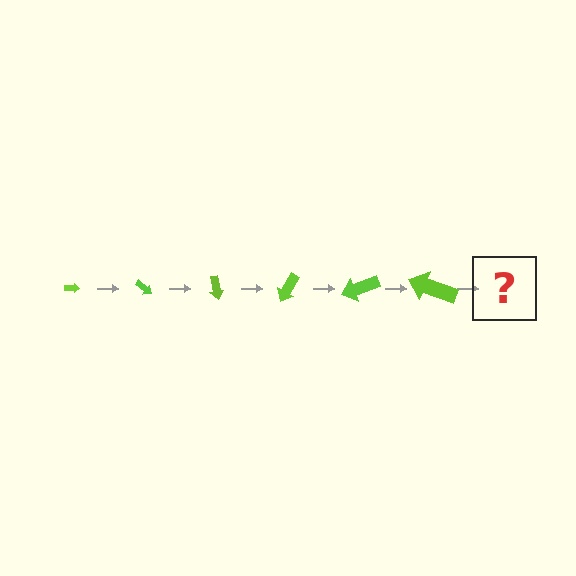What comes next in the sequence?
The next element should be an arrow, larger than the previous one and rotated 240 degrees from the start.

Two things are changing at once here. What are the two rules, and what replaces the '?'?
The two rules are that the arrow grows larger each step and it rotates 40 degrees each step. The '?' should be an arrow, larger than the previous one and rotated 240 degrees from the start.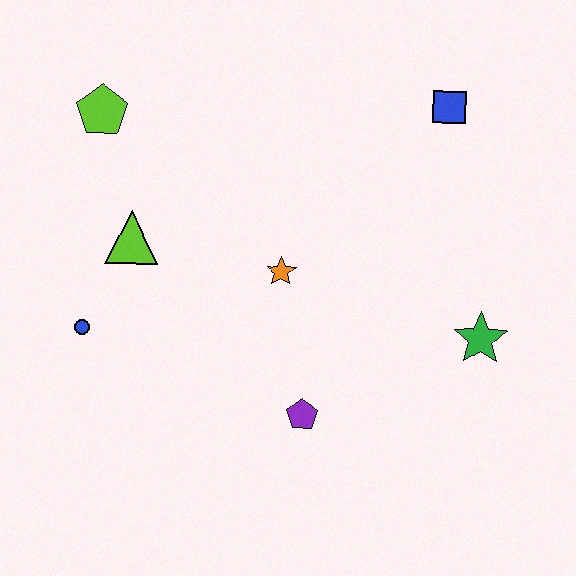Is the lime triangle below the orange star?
No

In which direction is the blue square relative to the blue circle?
The blue square is to the right of the blue circle.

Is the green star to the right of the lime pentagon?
Yes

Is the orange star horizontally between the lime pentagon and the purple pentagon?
Yes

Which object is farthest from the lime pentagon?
The green star is farthest from the lime pentagon.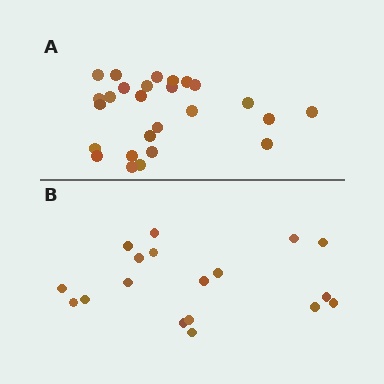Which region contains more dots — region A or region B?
Region A (the top region) has more dots.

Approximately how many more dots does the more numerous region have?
Region A has roughly 8 or so more dots than region B.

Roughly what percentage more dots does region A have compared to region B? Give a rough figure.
About 45% more.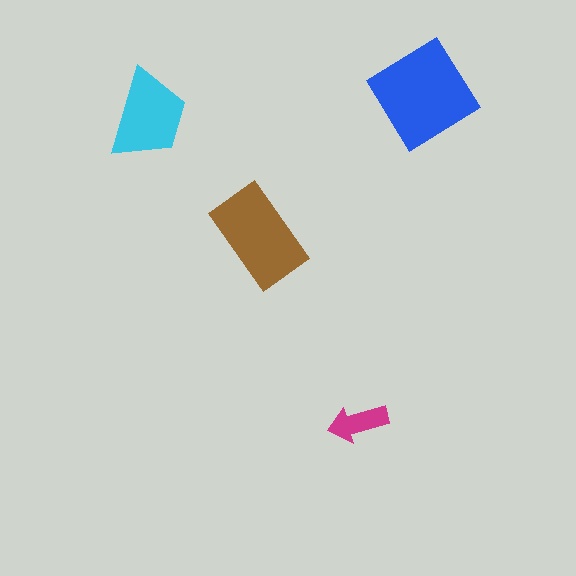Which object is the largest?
The blue diamond.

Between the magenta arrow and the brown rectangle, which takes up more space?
The brown rectangle.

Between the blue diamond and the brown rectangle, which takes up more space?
The blue diamond.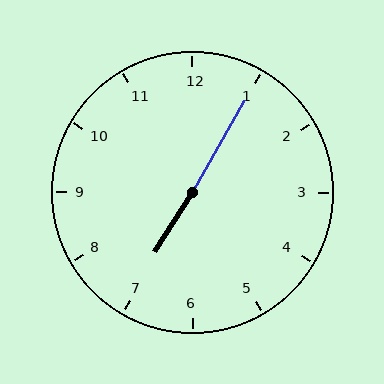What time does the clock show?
7:05.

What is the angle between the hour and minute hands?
Approximately 178 degrees.